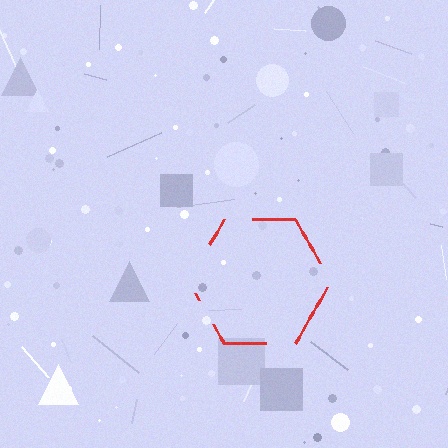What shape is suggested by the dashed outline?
The dashed outline suggests a hexagon.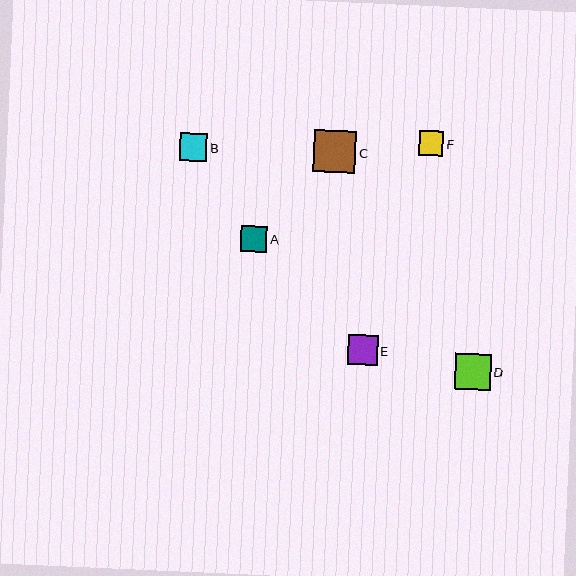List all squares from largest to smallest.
From largest to smallest: C, D, E, B, A, F.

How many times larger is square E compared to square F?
Square E is approximately 1.2 times the size of square F.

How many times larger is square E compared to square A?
Square E is approximately 1.2 times the size of square A.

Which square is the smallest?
Square F is the smallest with a size of approximately 25 pixels.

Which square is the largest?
Square C is the largest with a size of approximately 42 pixels.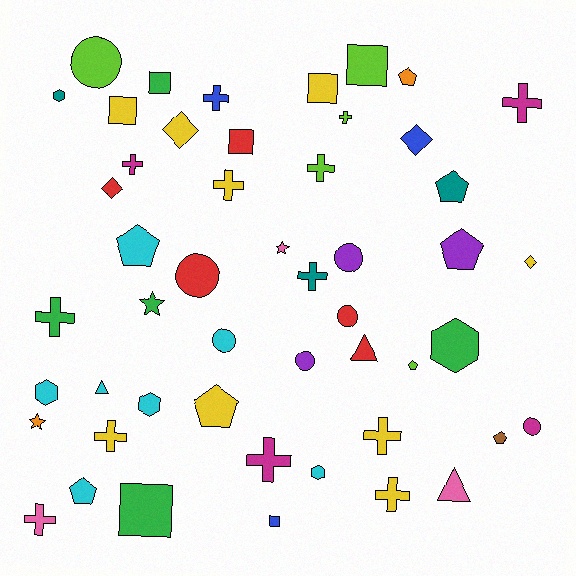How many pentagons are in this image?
There are 8 pentagons.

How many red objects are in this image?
There are 5 red objects.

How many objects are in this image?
There are 50 objects.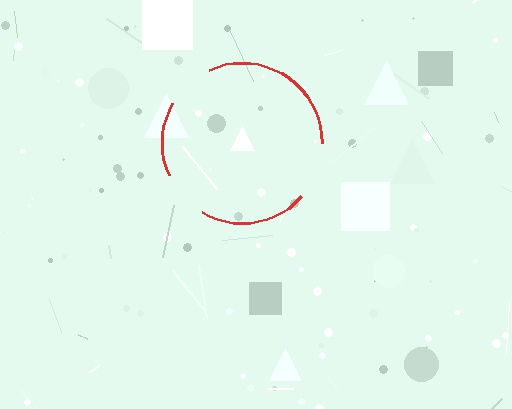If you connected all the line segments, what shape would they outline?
They would outline a circle.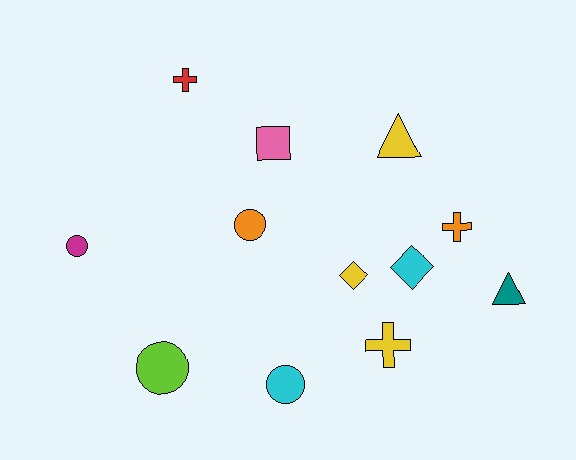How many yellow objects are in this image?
There are 3 yellow objects.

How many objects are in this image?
There are 12 objects.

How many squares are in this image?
There is 1 square.